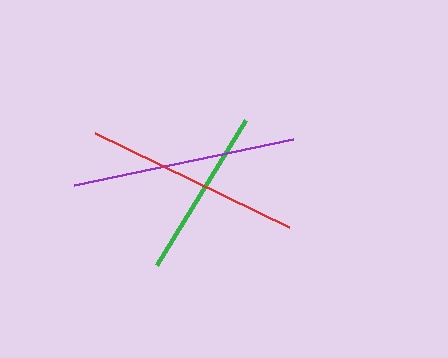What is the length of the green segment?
The green segment is approximately 171 pixels long.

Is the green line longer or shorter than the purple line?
The purple line is longer than the green line.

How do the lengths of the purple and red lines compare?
The purple and red lines are approximately the same length.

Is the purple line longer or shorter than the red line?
The purple line is longer than the red line.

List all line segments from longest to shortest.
From longest to shortest: purple, red, green.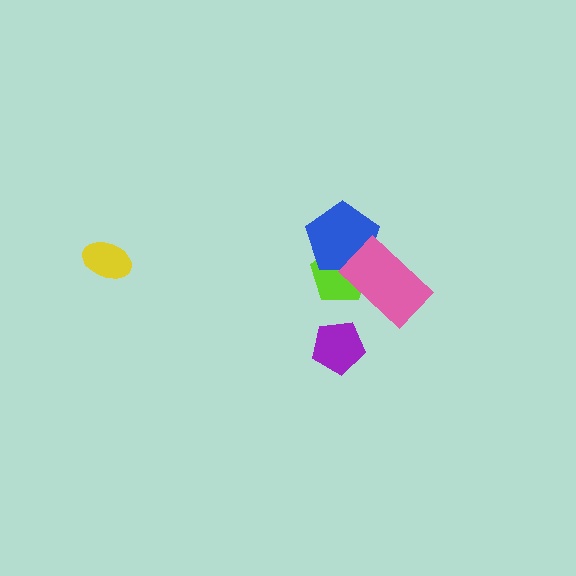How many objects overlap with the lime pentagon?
2 objects overlap with the lime pentagon.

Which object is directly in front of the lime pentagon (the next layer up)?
The blue pentagon is directly in front of the lime pentagon.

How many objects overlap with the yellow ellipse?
0 objects overlap with the yellow ellipse.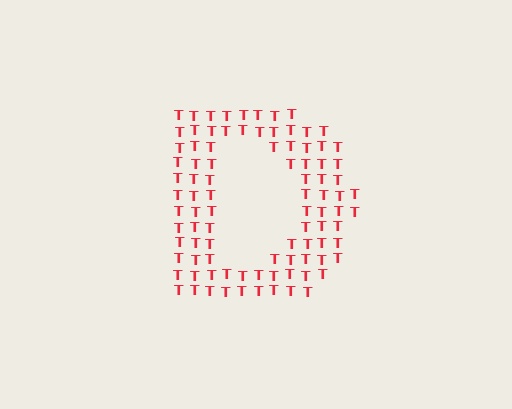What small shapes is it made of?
It is made of small letter T's.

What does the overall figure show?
The overall figure shows the letter D.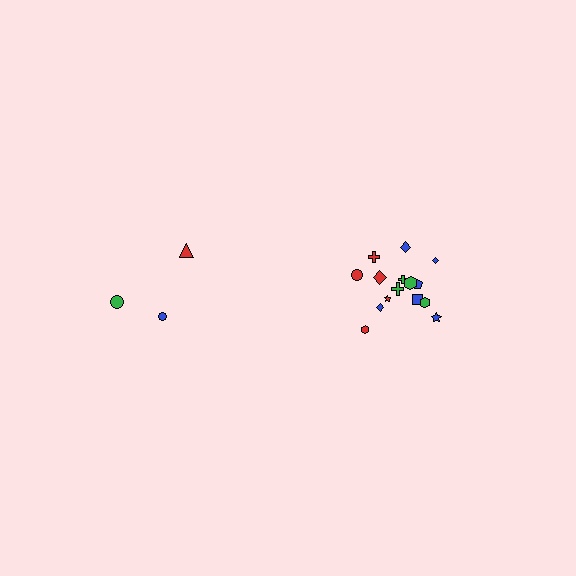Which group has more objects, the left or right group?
The right group.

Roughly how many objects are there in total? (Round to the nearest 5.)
Roughly 20 objects in total.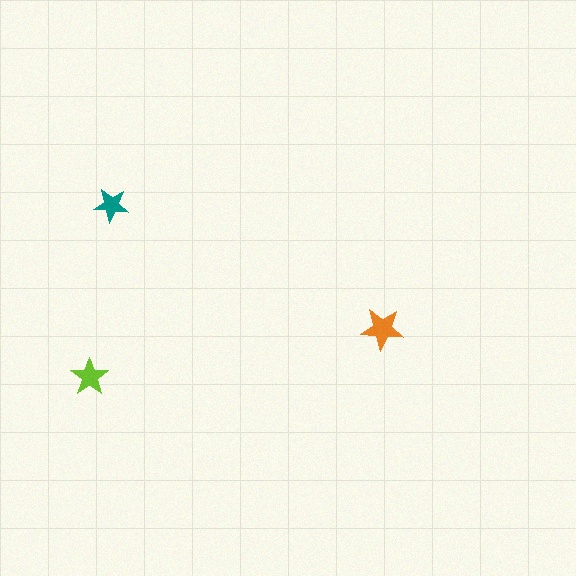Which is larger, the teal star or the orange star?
The orange one.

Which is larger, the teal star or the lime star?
The lime one.